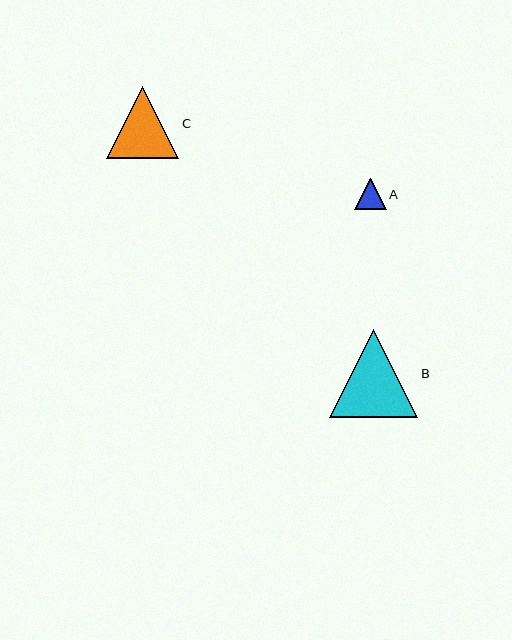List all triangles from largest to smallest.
From largest to smallest: B, C, A.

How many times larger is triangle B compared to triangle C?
Triangle B is approximately 1.2 times the size of triangle C.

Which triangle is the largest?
Triangle B is the largest with a size of approximately 88 pixels.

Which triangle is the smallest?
Triangle A is the smallest with a size of approximately 31 pixels.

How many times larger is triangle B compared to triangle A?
Triangle B is approximately 2.8 times the size of triangle A.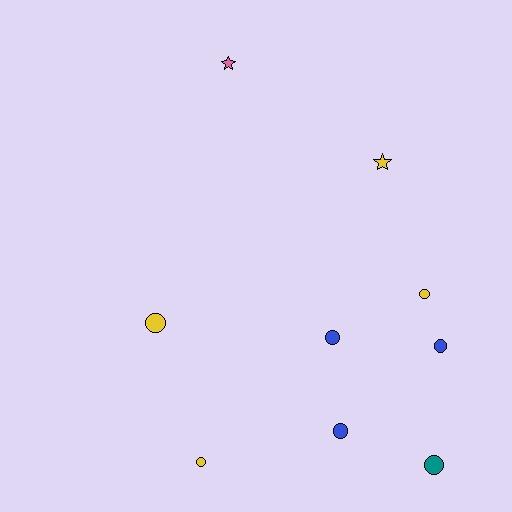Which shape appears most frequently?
Circle, with 7 objects.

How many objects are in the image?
There are 9 objects.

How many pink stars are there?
There is 1 pink star.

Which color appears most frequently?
Yellow, with 4 objects.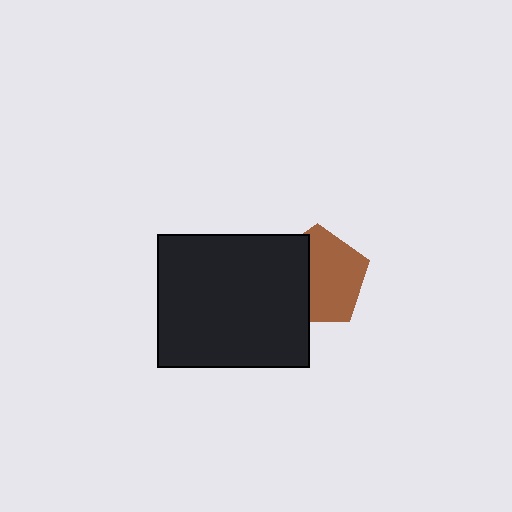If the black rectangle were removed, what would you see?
You would see the complete brown pentagon.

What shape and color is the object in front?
The object in front is a black rectangle.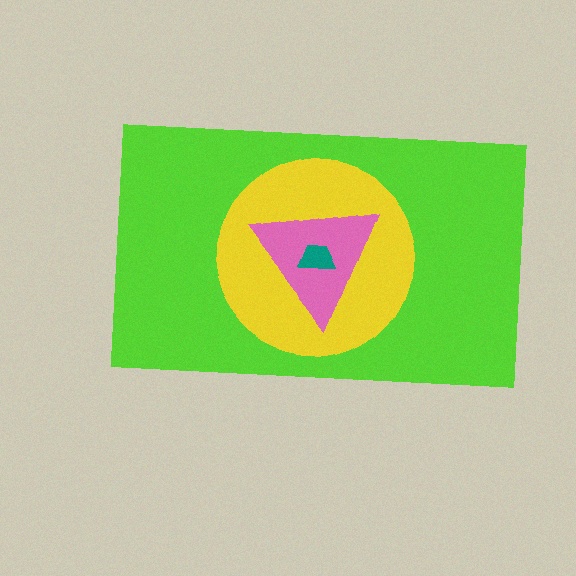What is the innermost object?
The teal trapezoid.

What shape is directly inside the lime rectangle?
The yellow circle.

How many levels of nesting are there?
4.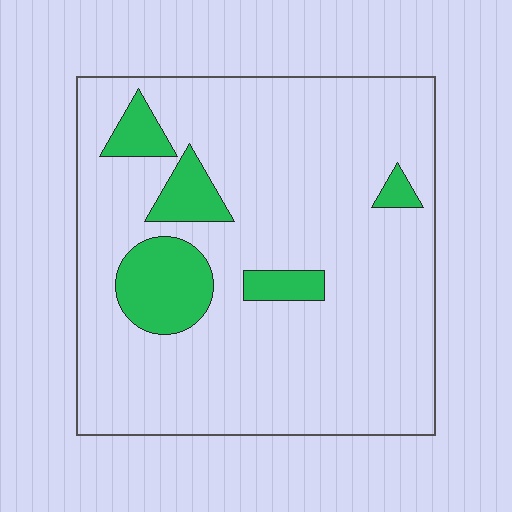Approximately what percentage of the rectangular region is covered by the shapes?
Approximately 15%.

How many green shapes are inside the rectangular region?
5.